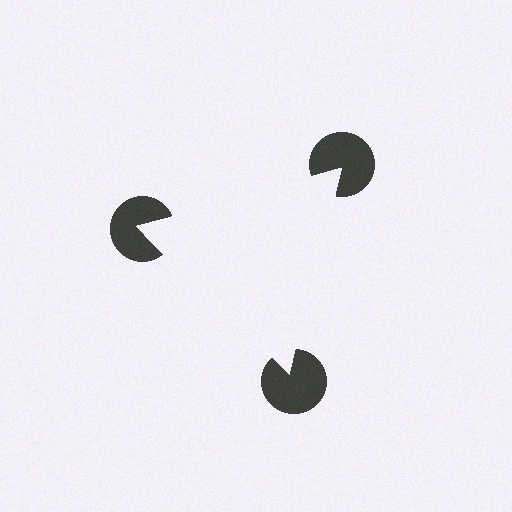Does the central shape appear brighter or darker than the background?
It typically appears slightly brighter than the background, even though no actual brightness change is drawn.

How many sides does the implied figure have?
3 sides.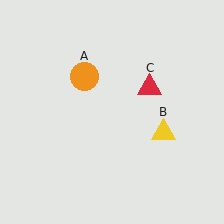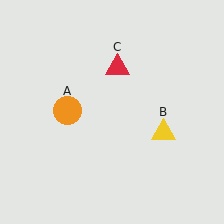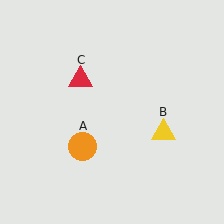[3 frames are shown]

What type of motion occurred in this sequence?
The orange circle (object A), red triangle (object C) rotated counterclockwise around the center of the scene.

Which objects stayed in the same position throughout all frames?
Yellow triangle (object B) remained stationary.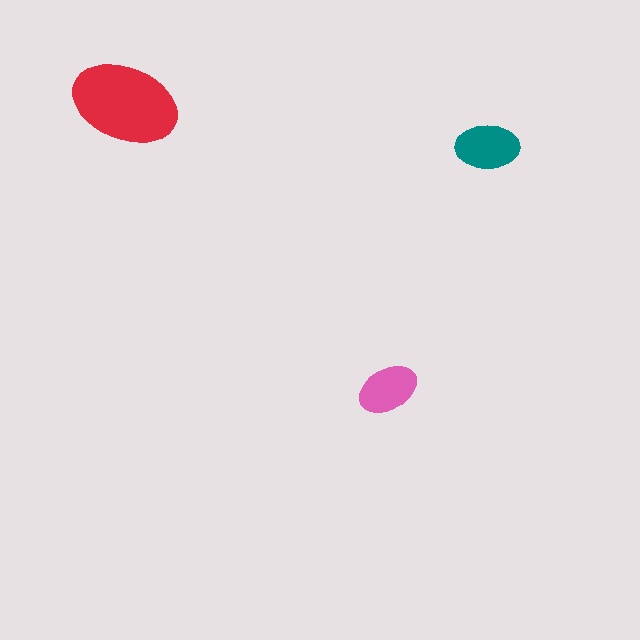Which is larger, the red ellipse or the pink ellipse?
The red one.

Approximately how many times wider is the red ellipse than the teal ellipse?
About 1.5 times wider.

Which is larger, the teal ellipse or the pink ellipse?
The teal one.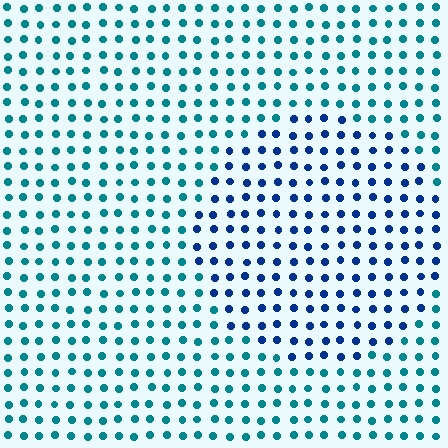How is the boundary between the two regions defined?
The boundary is defined purely by a slight shift in hue (about 37 degrees). Spacing, size, and orientation are identical on both sides.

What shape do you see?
I see a circle.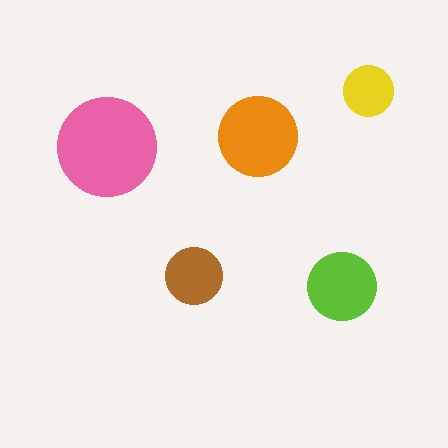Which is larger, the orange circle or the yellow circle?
The orange one.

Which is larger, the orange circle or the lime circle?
The orange one.